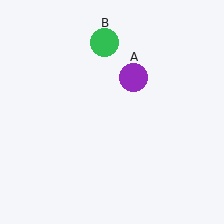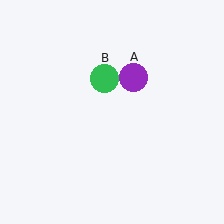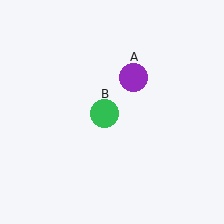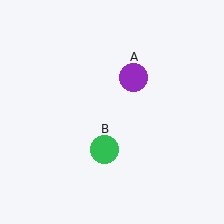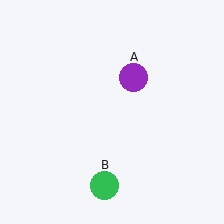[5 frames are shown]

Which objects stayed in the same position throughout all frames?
Purple circle (object A) remained stationary.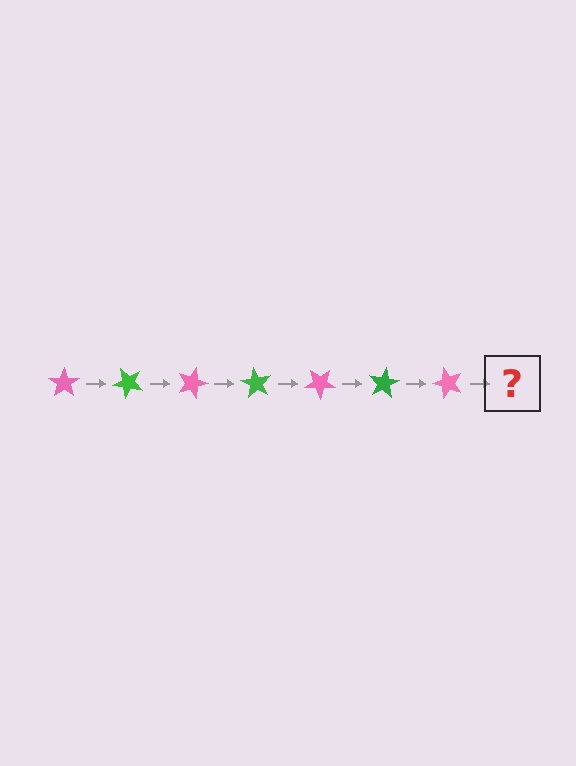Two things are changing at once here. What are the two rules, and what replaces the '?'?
The two rules are that it rotates 45 degrees each step and the color cycles through pink and green. The '?' should be a green star, rotated 315 degrees from the start.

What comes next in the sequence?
The next element should be a green star, rotated 315 degrees from the start.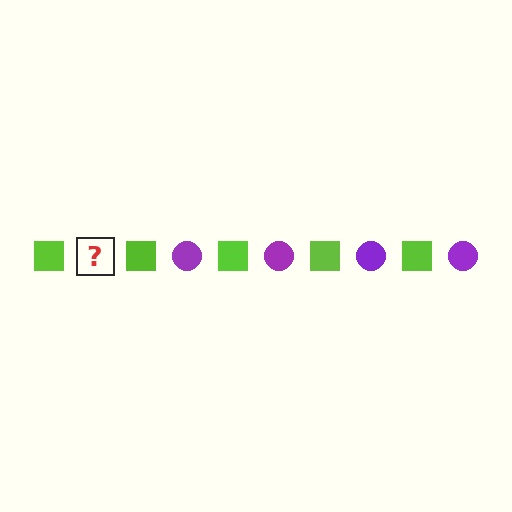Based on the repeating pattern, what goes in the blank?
The blank should be a purple circle.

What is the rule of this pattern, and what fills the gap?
The rule is that the pattern alternates between lime square and purple circle. The gap should be filled with a purple circle.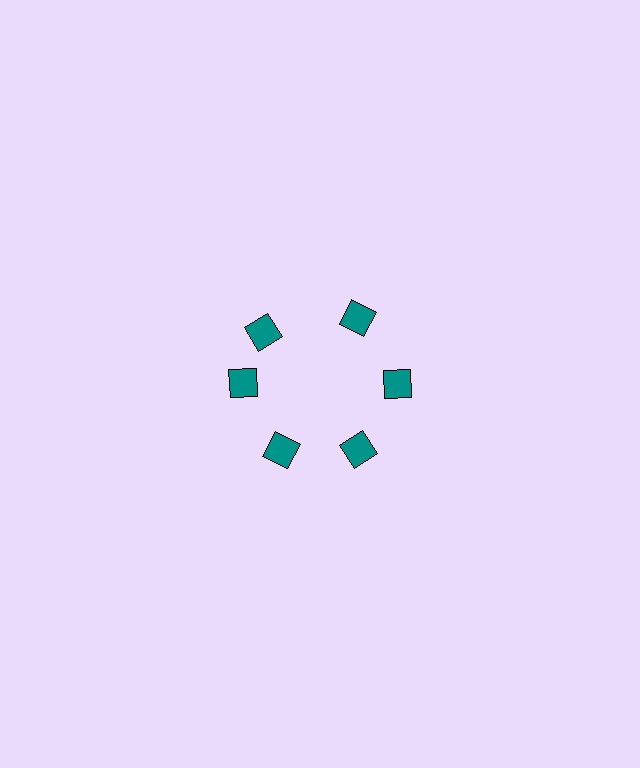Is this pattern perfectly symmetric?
No. The 6 teal diamonds are arranged in a ring, but one element near the 11 o'clock position is rotated out of alignment along the ring, breaking the 6-fold rotational symmetry.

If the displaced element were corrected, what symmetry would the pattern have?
It would have 6-fold rotational symmetry — the pattern would map onto itself every 60 degrees.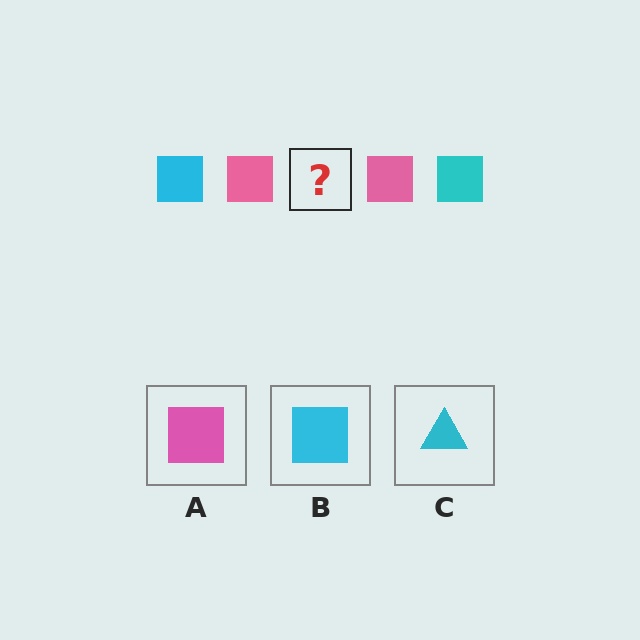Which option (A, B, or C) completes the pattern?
B.